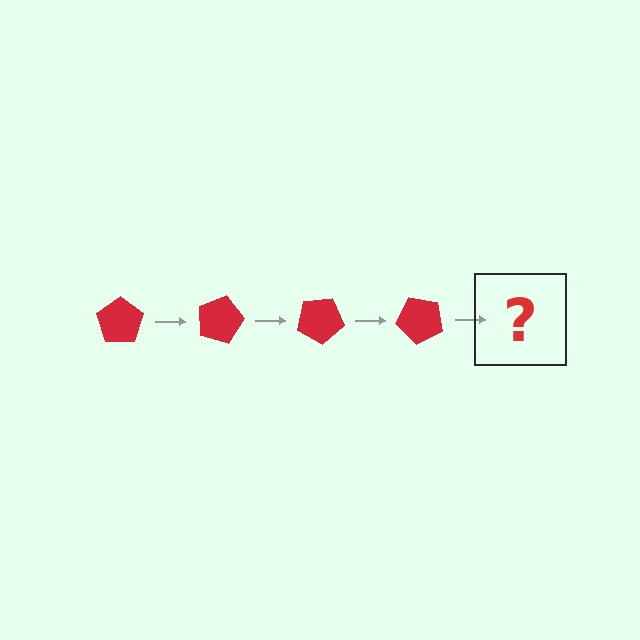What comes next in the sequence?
The next element should be a red pentagon rotated 60 degrees.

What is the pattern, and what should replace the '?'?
The pattern is that the pentagon rotates 15 degrees each step. The '?' should be a red pentagon rotated 60 degrees.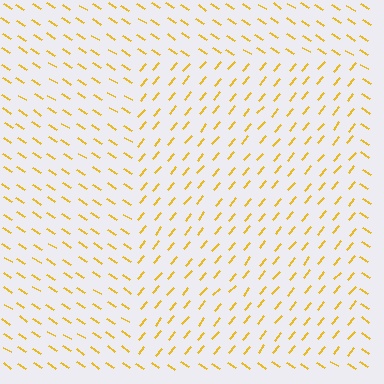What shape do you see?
I see a rectangle.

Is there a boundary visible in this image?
Yes, there is a texture boundary formed by a change in line orientation.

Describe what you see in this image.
The image is filled with small yellow line segments. A rectangle region in the image has lines oriented differently from the surrounding lines, creating a visible texture boundary.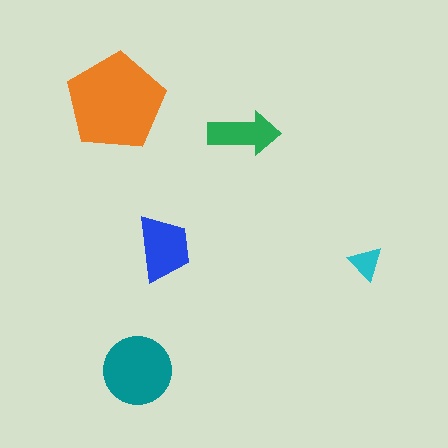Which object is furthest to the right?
The cyan triangle is rightmost.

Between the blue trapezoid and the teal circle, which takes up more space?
The teal circle.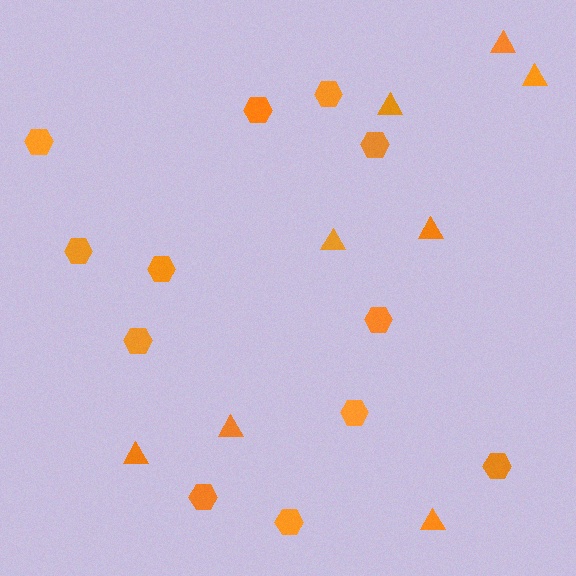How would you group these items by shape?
There are 2 groups: one group of hexagons (12) and one group of triangles (8).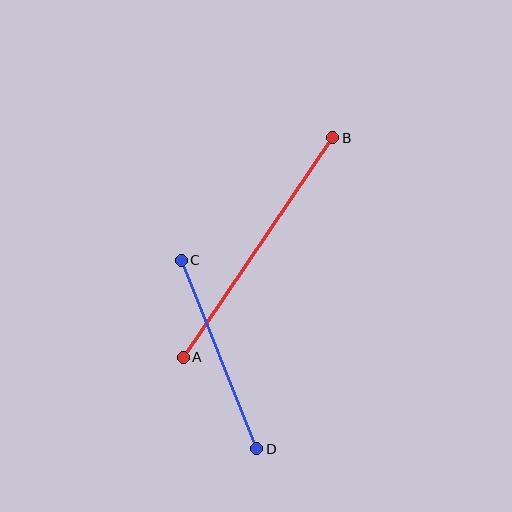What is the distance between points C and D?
The distance is approximately 203 pixels.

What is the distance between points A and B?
The distance is approximately 266 pixels.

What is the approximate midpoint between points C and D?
The midpoint is at approximately (219, 354) pixels.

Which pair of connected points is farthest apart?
Points A and B are farthest apart.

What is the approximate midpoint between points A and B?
The midpoint is at approximately (258, 248) pixels.